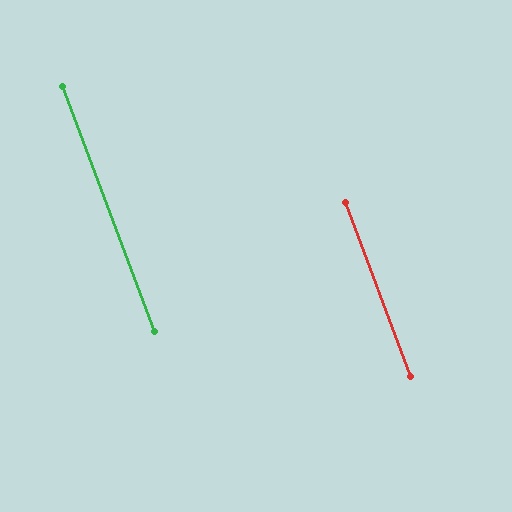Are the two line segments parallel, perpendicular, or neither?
Parallel — their directions differ by only 0.2°.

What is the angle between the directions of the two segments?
Approximately 0 degrees.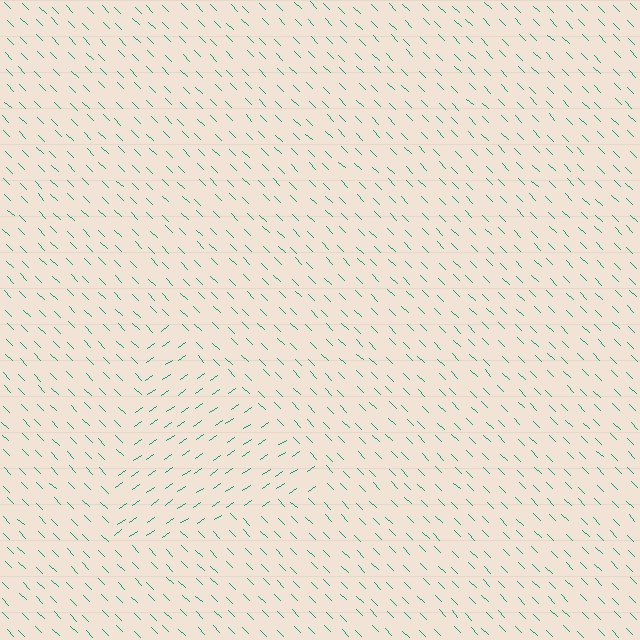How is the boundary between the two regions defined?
The boundary is defined purely by a change in line orientation (approximately 80 degrees difference). All lines are the same color and thickness.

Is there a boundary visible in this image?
Yes, there is a texture boundary formed by a change in line orientation.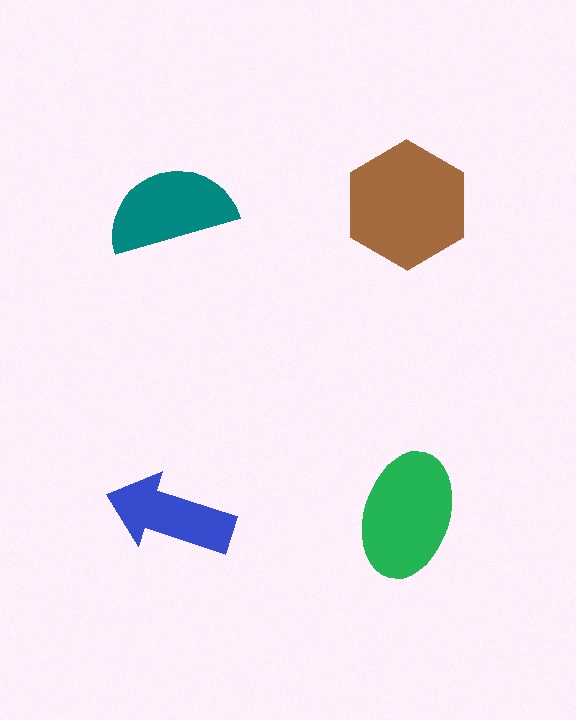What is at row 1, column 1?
A teal semicircle.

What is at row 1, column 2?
A brown hexagon.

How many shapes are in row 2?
2 shapes.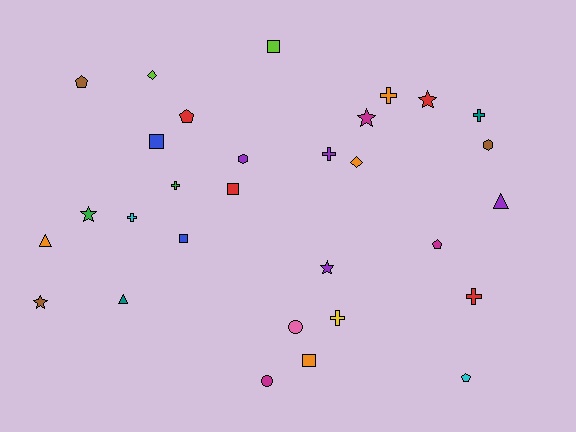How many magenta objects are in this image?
There are 3 magenta objects.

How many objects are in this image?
There are 30 objects.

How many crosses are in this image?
There are 7 crosses.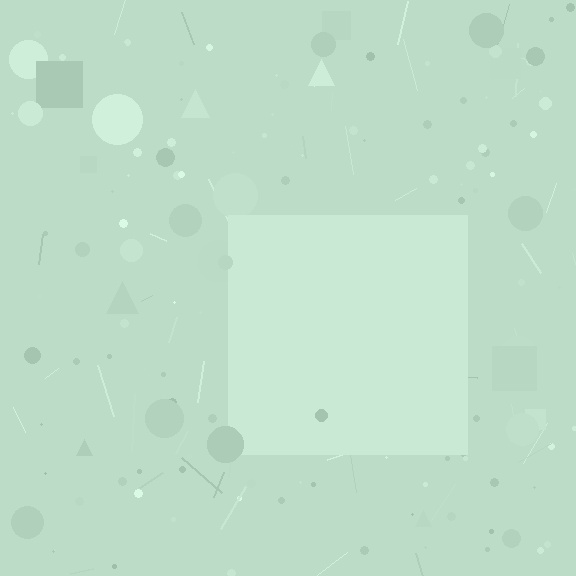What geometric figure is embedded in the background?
A square is embedded in the background.